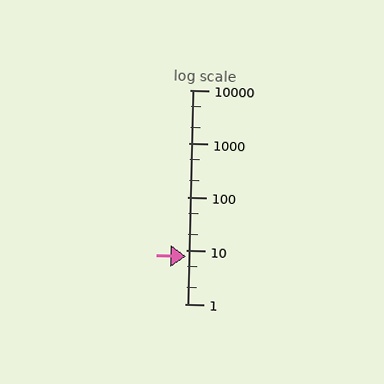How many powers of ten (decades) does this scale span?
The scale spans 4 decades, from 1 to 10000.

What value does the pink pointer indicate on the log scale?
The pointer indicates approximately 7.8.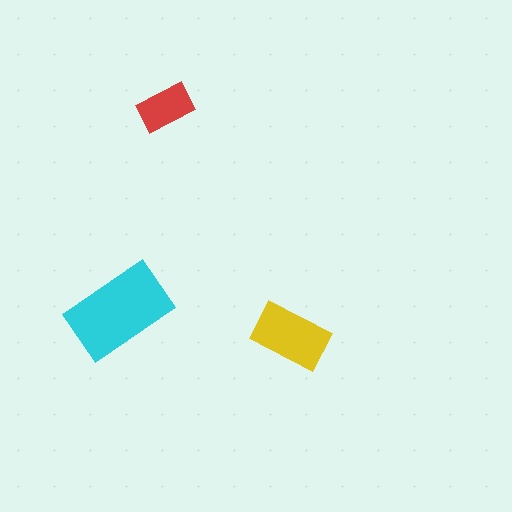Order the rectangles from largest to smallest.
the cyan one, the yellow one, the red one.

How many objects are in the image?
There are 3 objects in the image.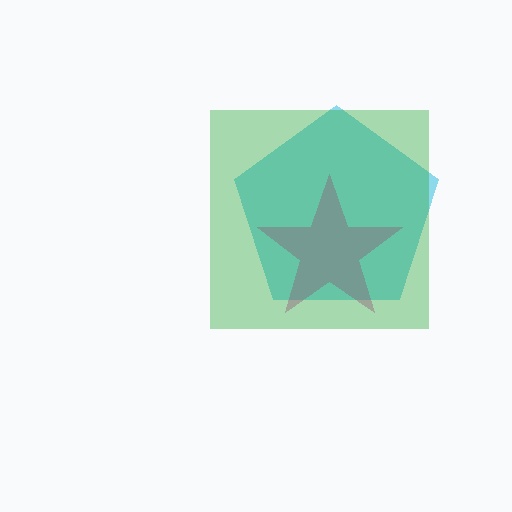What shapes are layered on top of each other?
The layered shapes are: a cyan pentagon, a magenta star, a green square.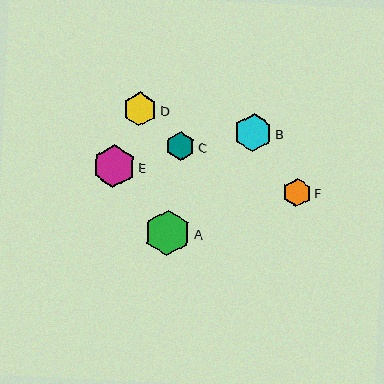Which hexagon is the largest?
Hexagon A is the largest with a size of approximately 46 pixels.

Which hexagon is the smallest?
Hexagon F is the smallest with a size of approximately 29 pixels.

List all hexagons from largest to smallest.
From largest to smallest: A, E, B, D, C, F.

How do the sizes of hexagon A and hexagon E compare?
Hexagon A and hexagon E are approximately the same size.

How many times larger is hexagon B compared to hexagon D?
Hexagon B is approximately 1.1 times the size of hexagon D.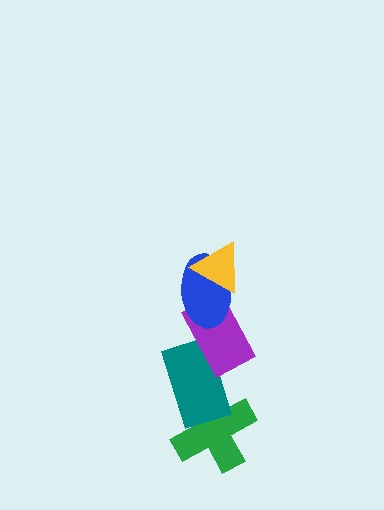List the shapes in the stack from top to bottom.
From top to bottom: the yellow triangle, the blue ellipse, the purple rectangle, the teal rectangle, the green cross.